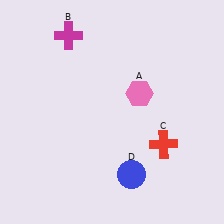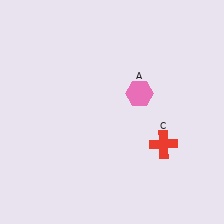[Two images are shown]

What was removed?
The magenta cross (B), the blue circle (D) were removed in Image 2.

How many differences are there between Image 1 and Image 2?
There are 2 differences between the two images.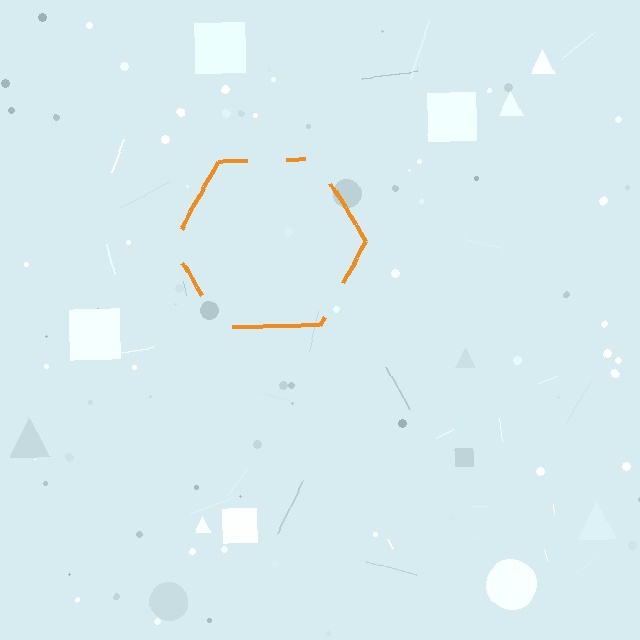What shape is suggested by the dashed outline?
The dashed outline suggests a hexagon.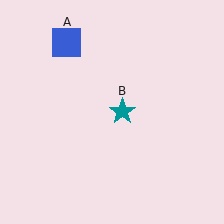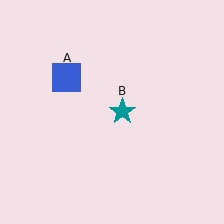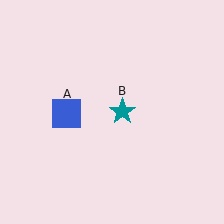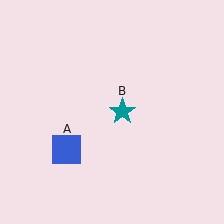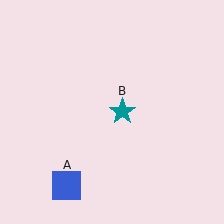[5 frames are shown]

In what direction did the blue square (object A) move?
The blue square (object A) moved down.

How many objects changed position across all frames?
1 object changed position: blue square (object A).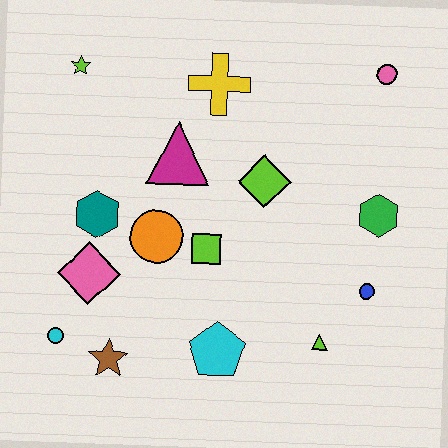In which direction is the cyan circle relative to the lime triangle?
The cyan circle is to the left of the lime triangle.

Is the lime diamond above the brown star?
Yes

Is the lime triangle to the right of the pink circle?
No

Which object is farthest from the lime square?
The pink circle is farthest from the lime square.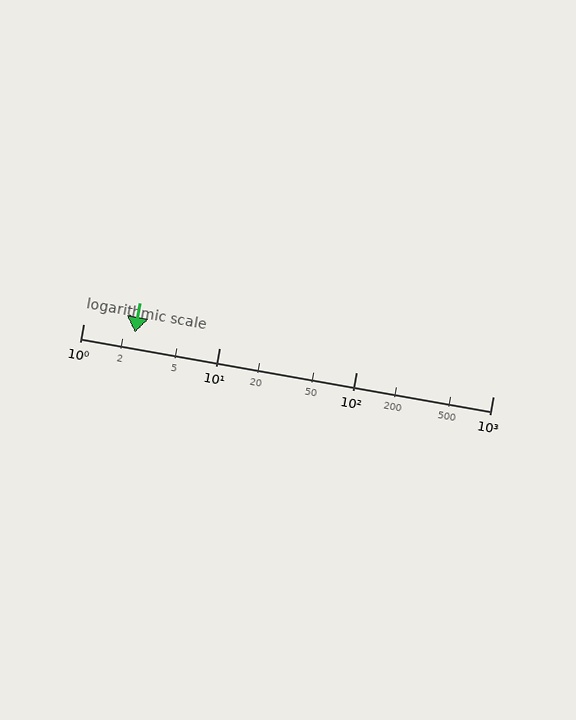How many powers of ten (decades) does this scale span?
The scale spans 3 decades, from 1 to 1000.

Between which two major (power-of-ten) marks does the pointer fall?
The pointer is between 1 and 10.